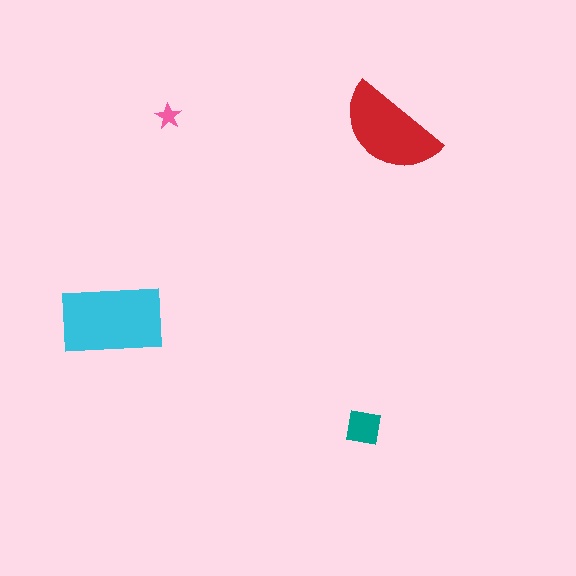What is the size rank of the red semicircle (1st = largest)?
2nd.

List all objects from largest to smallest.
The cyan rectangle, the red semicircle, the teal square, the pink star.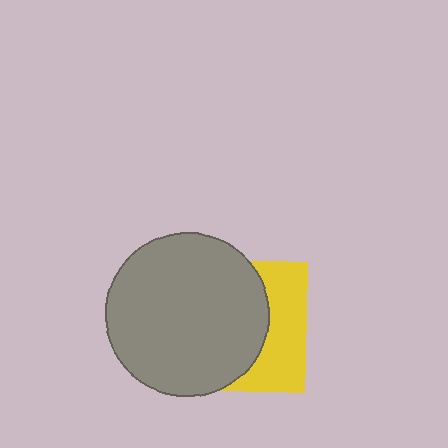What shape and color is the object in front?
The object in front is a gray circle.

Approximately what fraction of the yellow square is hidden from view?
Roughly 63% of the yellow square is hidden behind the gray circle.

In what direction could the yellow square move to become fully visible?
The yellow square could move right. That would shift it out from behind the gray circle entirely.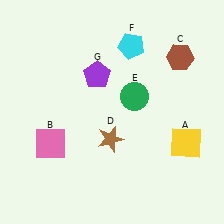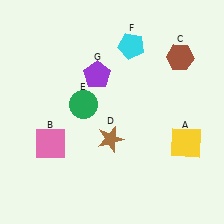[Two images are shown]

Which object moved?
The green circle (E) moved left.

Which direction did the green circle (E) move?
The green circle (E) moved left.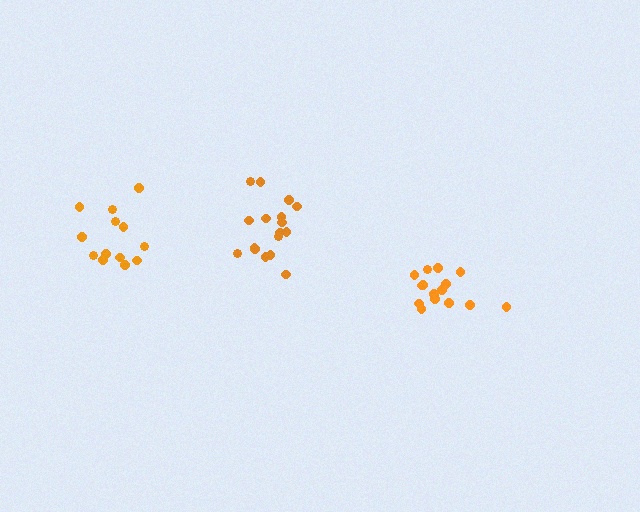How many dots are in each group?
Group 1: 17 dots, Group 2: 13 dots, Group 3: 15 dots (45 total).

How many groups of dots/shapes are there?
There are 3 groups.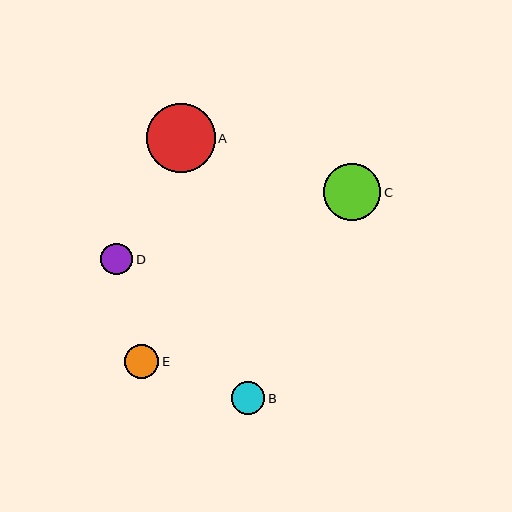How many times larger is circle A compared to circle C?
Circle A is approximately 1.2 times the size of circle C.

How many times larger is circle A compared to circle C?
Circle A is approximately 1.2 times the size of circle C.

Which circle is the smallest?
Circle D is the smallest with a size of approximately 32 pixels.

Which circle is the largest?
Circle A is the largest with a size of approximately 69 pixels.